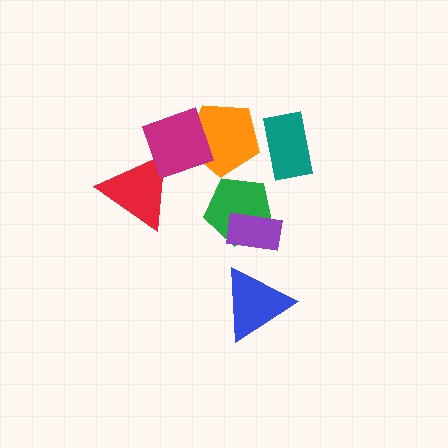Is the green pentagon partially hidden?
Yes, it is partially covered by another shape.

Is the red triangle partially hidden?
Yes, it is partially covered by another shape.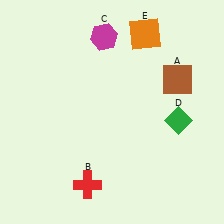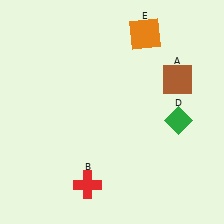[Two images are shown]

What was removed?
The magenta hexagon (C) was removed in Image 2.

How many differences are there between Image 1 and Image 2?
There is 1 difference between the two images.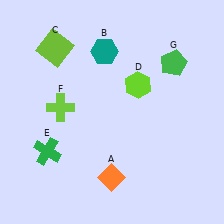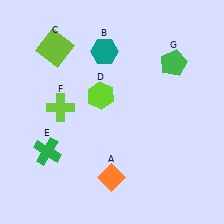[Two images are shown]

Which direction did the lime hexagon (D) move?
The lime hexagon (D) moved left.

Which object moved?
The lime hexagon (D) moved left.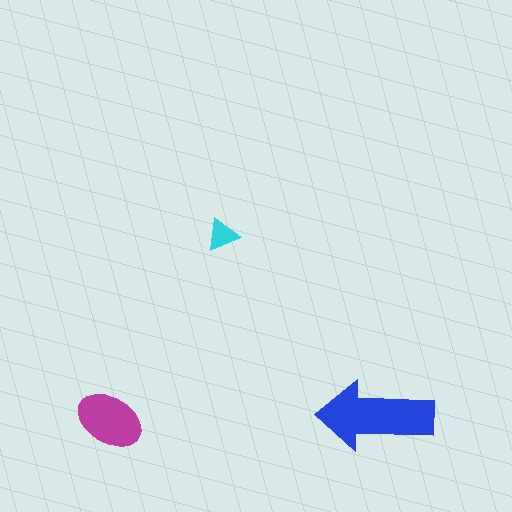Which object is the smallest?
The cyan triangle.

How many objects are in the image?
There are 3 objects in the image.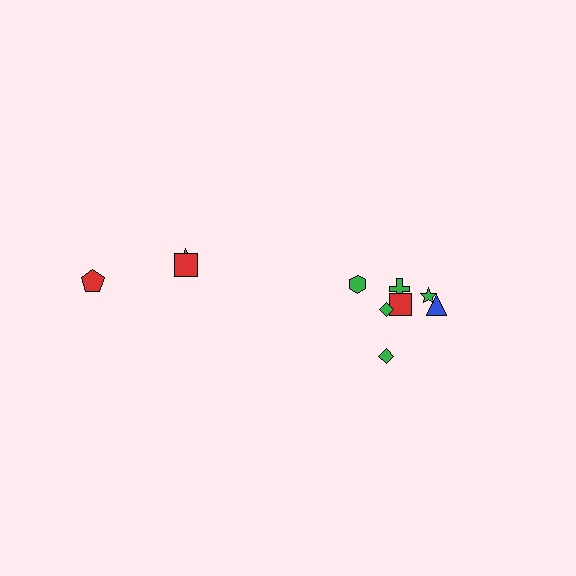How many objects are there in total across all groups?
There are 10 objects.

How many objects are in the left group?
There are 3 objects.